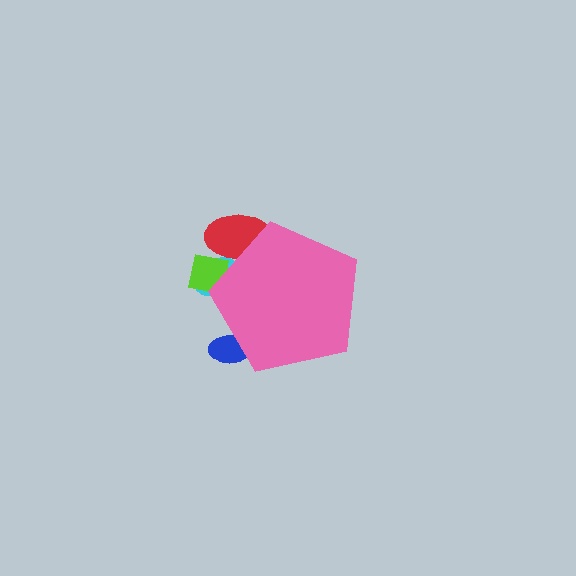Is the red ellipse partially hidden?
Yes, the red ellipse is partially hidden behind the pink pentagon.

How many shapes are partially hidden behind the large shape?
4 shapes are partially hidden.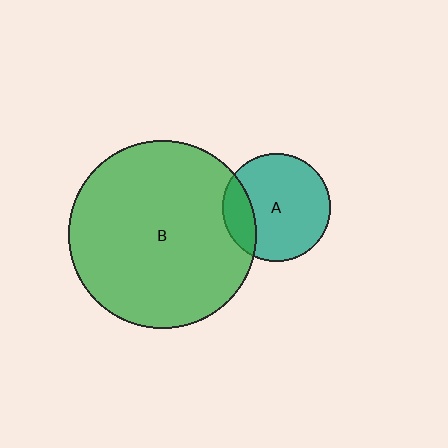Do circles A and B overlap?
Yes.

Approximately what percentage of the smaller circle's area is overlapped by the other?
Approximately 20%.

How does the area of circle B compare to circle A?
Approximately 3.0 times.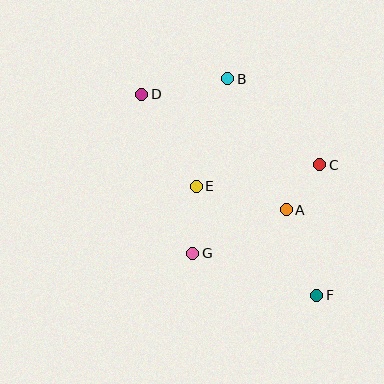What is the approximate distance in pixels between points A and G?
The distance between A and G is approximately 103 pixels.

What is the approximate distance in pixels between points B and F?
The distance between B and F is approximately 234 pixels.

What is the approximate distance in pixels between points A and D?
The distance between A and D is approximately 185 pixels.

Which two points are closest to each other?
Points A and C are closest to each other.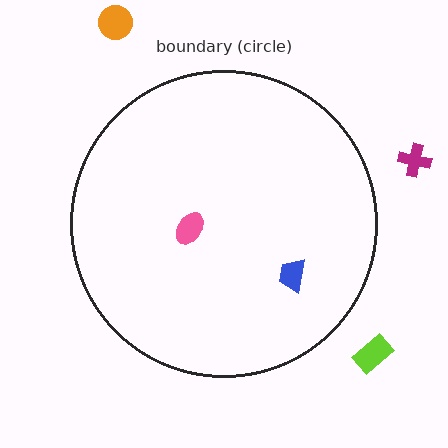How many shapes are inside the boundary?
2 inside, 3 outside.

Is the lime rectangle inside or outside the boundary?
Outside.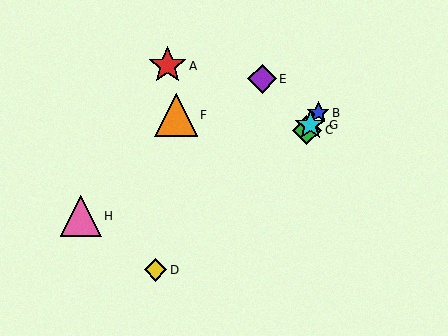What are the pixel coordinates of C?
Object C is at (307, 130).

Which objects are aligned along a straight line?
Objects B, C, G are aligned along a straight line.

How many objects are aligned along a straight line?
3 objects (B, C, G) are aligned along a straight line.